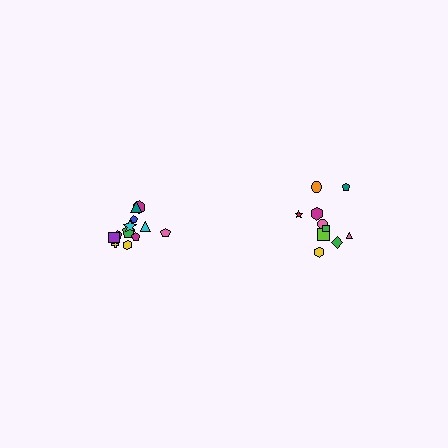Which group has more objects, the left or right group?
The left group.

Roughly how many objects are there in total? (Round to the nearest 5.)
Roughly 20 objects in total.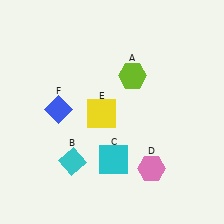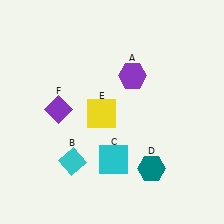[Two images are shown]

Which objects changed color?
A changed from lime to purple. D changed from pink to teal. F changed from blue to purple.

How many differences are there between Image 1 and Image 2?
There are 3 differences between the two images.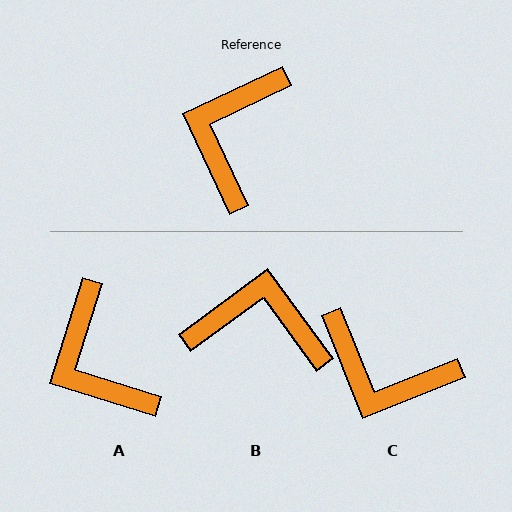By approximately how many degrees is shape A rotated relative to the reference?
Approximately 48 degrees counter-clockwise.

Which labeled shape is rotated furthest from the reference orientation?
C, about 87 degrees away.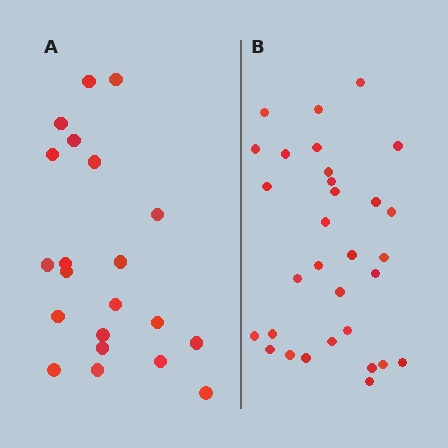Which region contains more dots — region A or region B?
Region B (the right region) has more dots.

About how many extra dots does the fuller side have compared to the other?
Region B has roughly 10 or so more dots than region A.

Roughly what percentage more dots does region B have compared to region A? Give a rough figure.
About 50% more.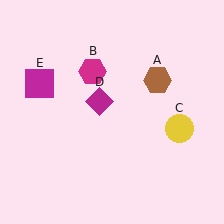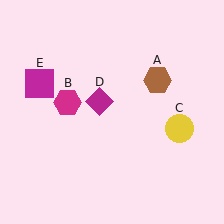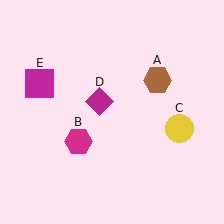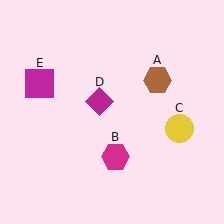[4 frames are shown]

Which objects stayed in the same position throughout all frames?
Brown hexagon (object A) and yellow circle (object C) and magenta diamond (object D) and magenta square (object E) remained stationary.